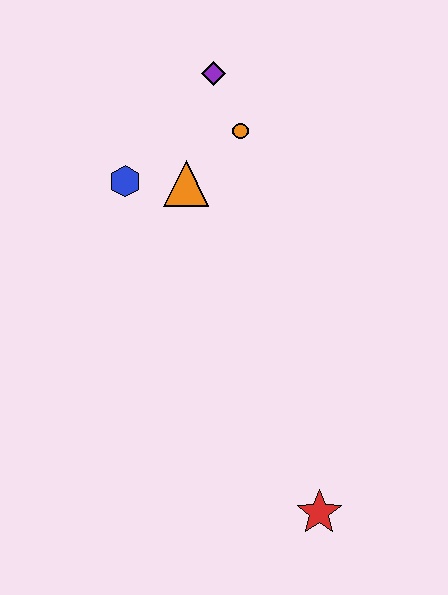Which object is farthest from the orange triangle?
The red star is farthest from the orange triangle.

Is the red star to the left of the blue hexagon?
No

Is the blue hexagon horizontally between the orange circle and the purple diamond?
No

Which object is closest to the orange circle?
The purple diamond is closest to the orange circle.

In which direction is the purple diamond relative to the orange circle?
The purple diamond is above the orange circle.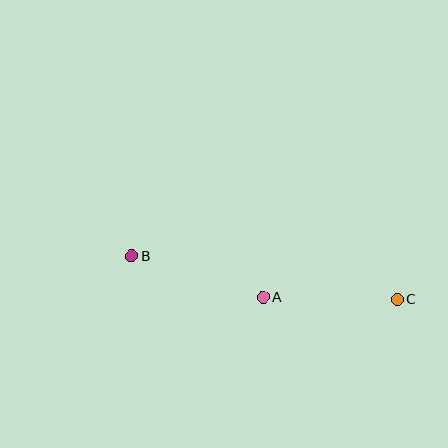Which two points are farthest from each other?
Points B and C are farthest from each other.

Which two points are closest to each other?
Points A and C are closest to each other.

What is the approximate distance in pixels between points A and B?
The distance between A and B is approximately 137 pixels.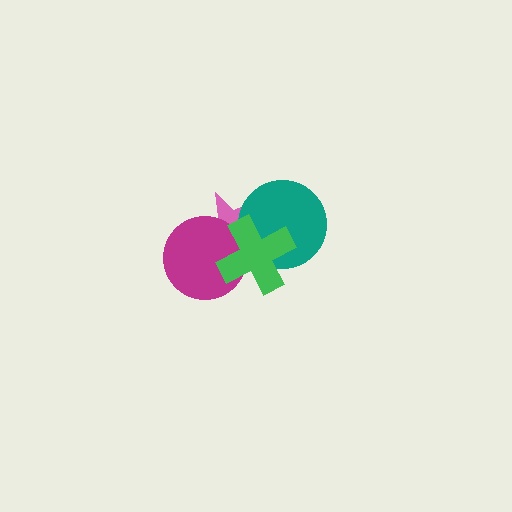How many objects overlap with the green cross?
3 objects overlap with the green cross.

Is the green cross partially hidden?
No, no other shape covers it.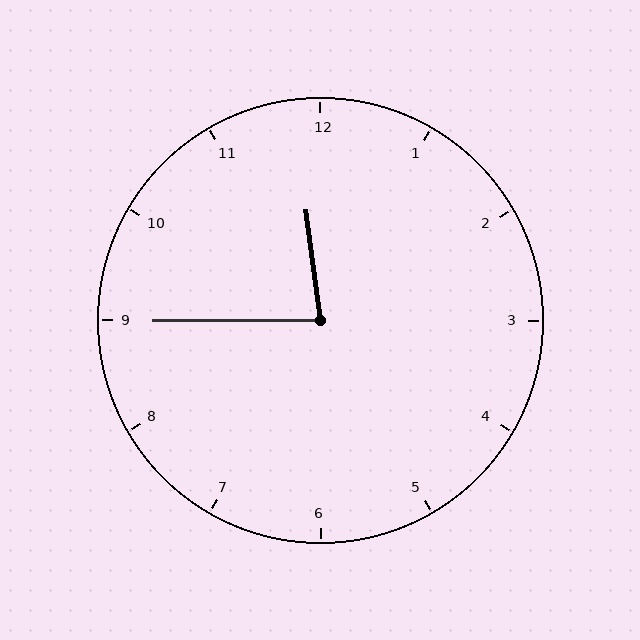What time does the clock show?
11:45.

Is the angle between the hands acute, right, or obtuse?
It is acute.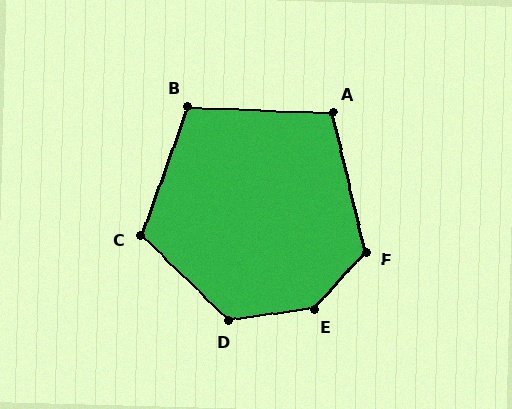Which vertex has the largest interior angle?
E, at approximately 140 degrees.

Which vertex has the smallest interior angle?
A, at approximately 106 degrees.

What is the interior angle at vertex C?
Approximately 114 degrees (obtuse).